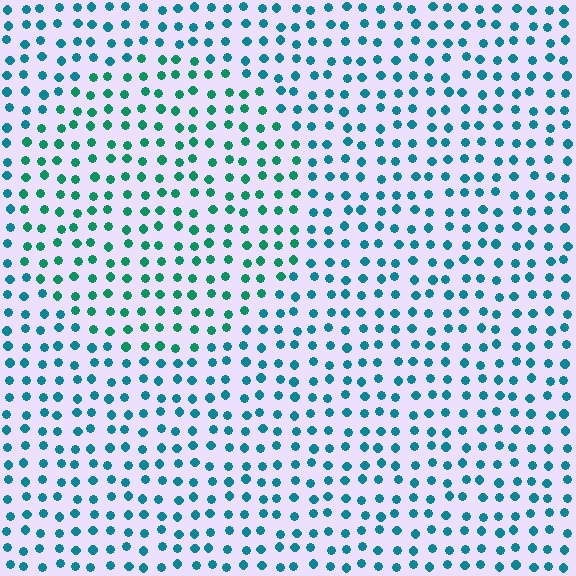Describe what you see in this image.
The image is filled with small teal elements in a uniform arrangement. A circle-shaped region is visible where the elements are tinted to a slightly different hue, forming a subtle color boundary.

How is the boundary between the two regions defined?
The boundary is defined purely by a slight shift in hue (about 30 degrees). Spacing, size, and orientation are identical on both sides.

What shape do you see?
I see a circle.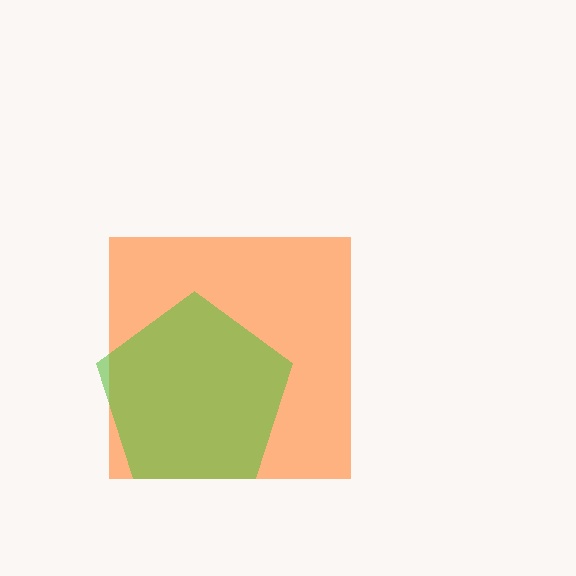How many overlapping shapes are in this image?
There are 2 overlapping shapes in the image.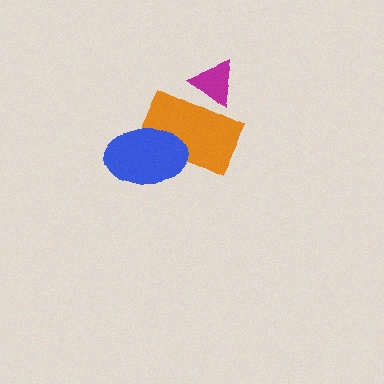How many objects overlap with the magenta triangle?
1 object overlaps with the magenta triangle.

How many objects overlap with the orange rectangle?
2 objects overlap with the orange rectangle.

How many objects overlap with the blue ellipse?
1 object overlaps with the blue ellipse.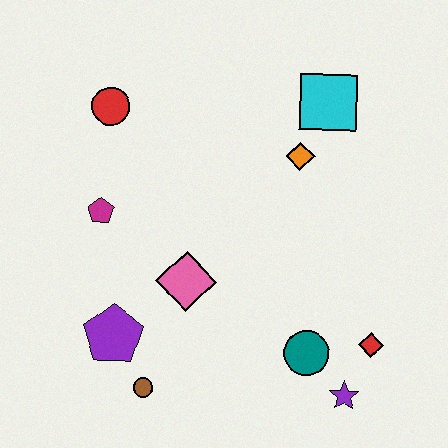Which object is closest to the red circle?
The magenta pentagon is closest to the red circle.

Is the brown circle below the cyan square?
Yes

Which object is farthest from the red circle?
The purple star is farthest from the red circle.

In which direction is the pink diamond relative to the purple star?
The pink diamond is to the left of the purple star.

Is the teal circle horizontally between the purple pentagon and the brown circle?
No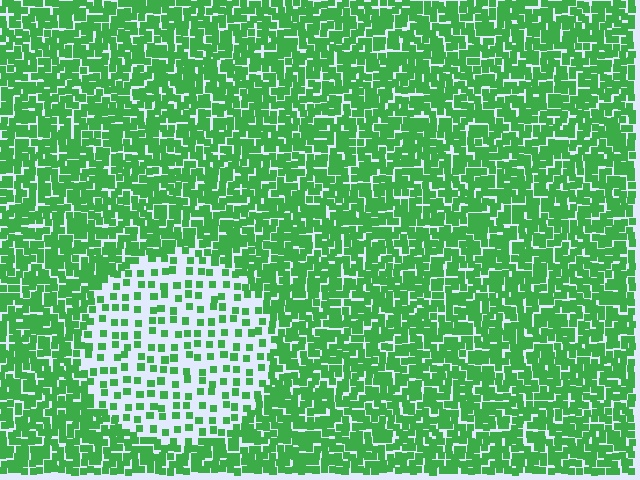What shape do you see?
I see a circle.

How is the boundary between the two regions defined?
The boundary is defined by a change in element density (approximately 2.8x ratio). All elements are the same color, size, and shape.